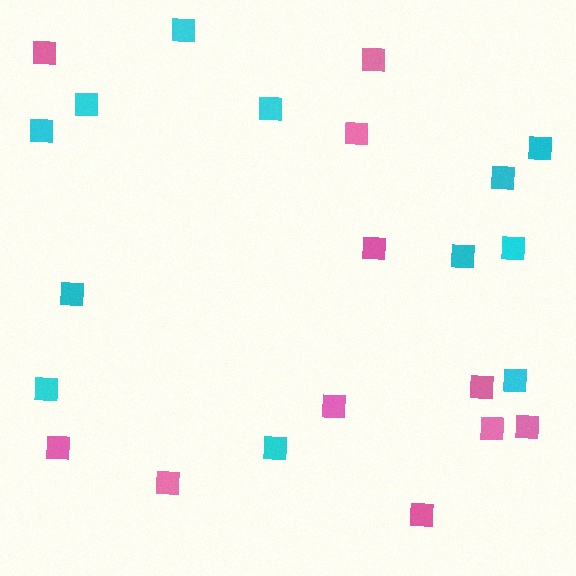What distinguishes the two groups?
There are 2 groups: one group of cyan squares (12) and one group of pink squares (11).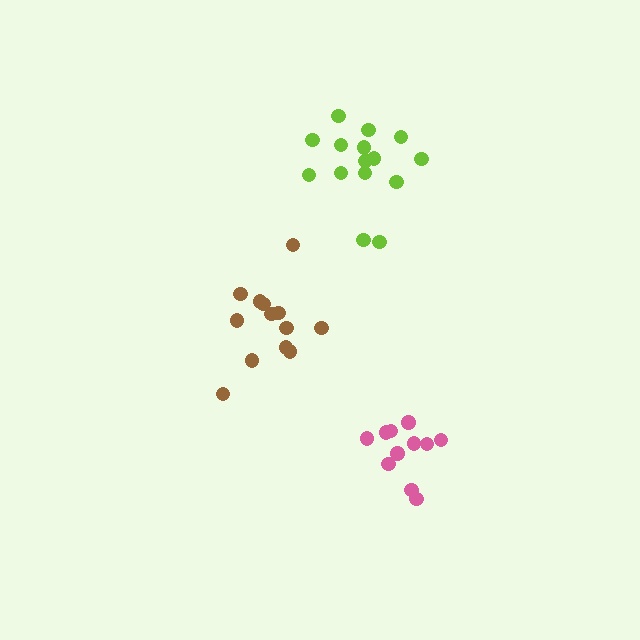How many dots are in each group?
Group 1: 13 dots, Group 2: 11 dots, Group 3: 15 dots (39 total).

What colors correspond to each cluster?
The clusters are colored: brown, pink, lime.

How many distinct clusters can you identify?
There are 3 distinct clusters.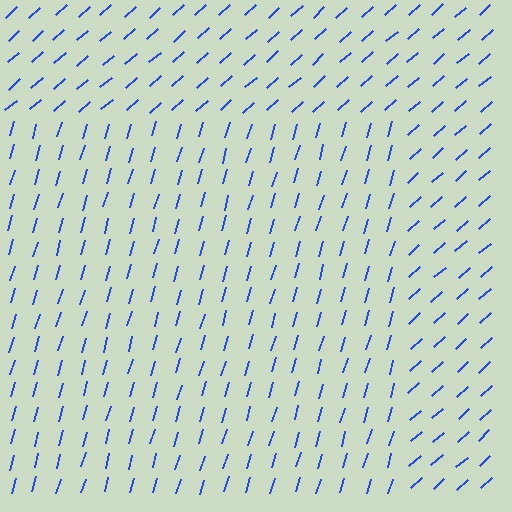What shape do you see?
I see a rectangle.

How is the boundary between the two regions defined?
The boundary is defined purely by a change in line orientation (approximately 32 degrees difference). All lines are the same color and thickness.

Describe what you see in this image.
The image is filled with small blue line segments. A rectangle region in the image has lines oriented differently from the surrounding lines, creating a visible texture boundary.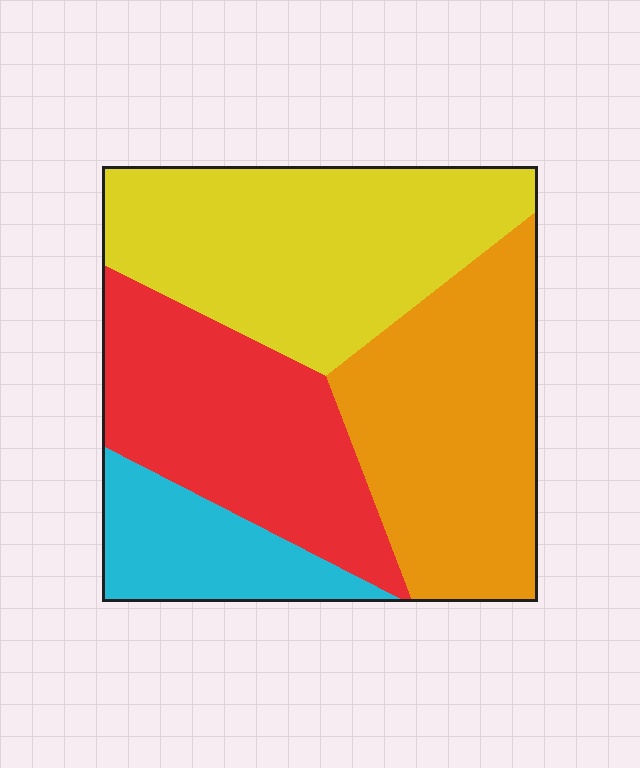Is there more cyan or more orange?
Orange.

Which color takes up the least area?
Cyan, at roughly 15%.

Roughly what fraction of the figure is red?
Red covers 26% of the figure.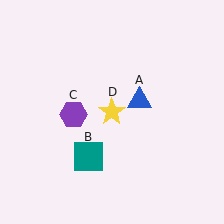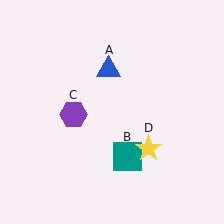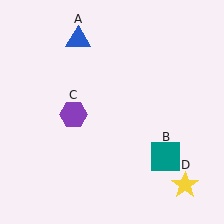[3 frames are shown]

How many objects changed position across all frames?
3 objects changed position: blue triangle (object A), teal square (object B), yellow star (object D).